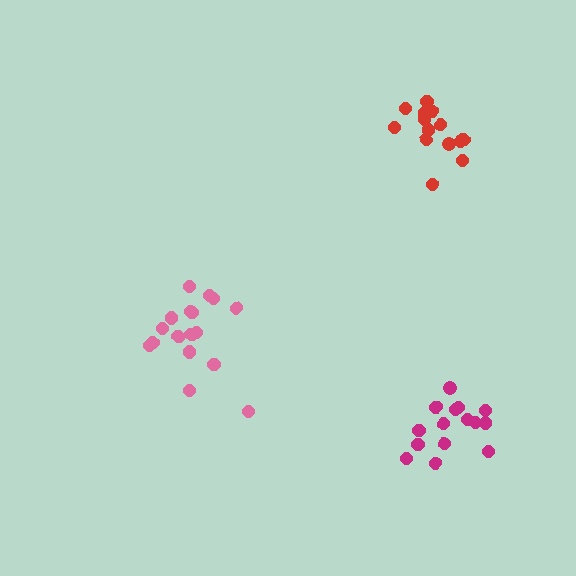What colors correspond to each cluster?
The clusters are colored: magenta, pink, red.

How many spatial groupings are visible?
There are 3 spatial groupings.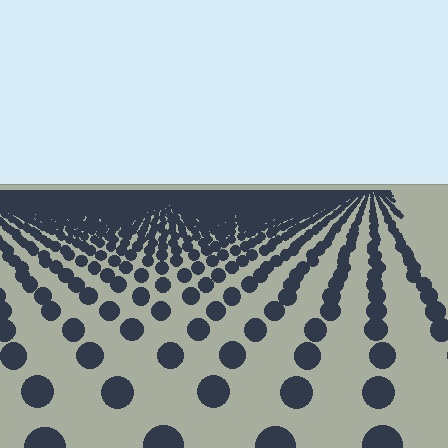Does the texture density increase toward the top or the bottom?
Density increases toward the top.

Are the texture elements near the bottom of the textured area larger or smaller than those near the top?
Larger. Near the bottom, elements are closer to the viewer and appear at a bigger on-screen size.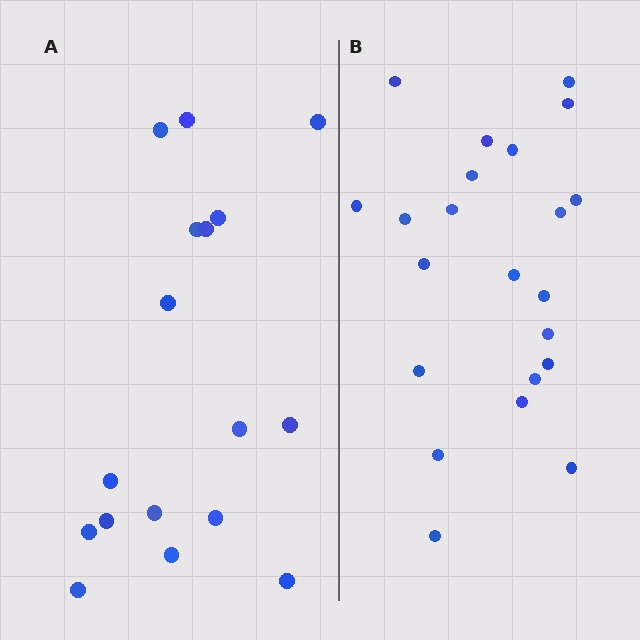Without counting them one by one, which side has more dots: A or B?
Region B (the right region) has more dots.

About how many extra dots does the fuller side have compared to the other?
Region B has about 5 more dots than region A.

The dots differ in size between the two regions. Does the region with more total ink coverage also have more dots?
No. Region A has more total ink coverage because its dots are larger, but region B actually contains more individual dots. Total area can be misleading — the number of items is what matters here.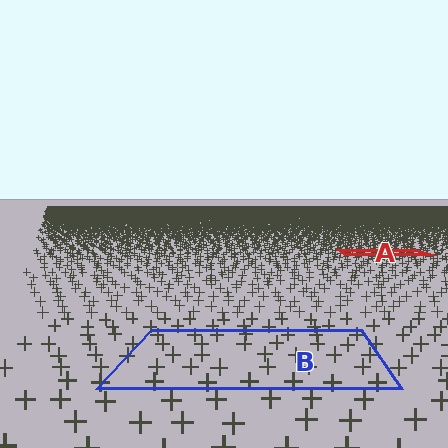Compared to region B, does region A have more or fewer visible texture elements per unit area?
Region A has more texture elements per unit area — they are packed more densely because it is farther away.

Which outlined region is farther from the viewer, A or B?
Region A is farther from the viewer — the texture elements inside it appear smaller and more densely packed.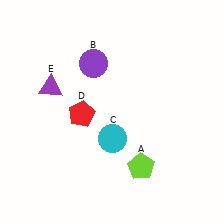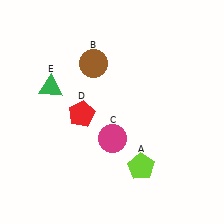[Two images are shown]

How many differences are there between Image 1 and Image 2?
There are 3 differences between the two images.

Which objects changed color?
B changed from purple to brown. C changed from cyan to magenta. E changed from purple to green.